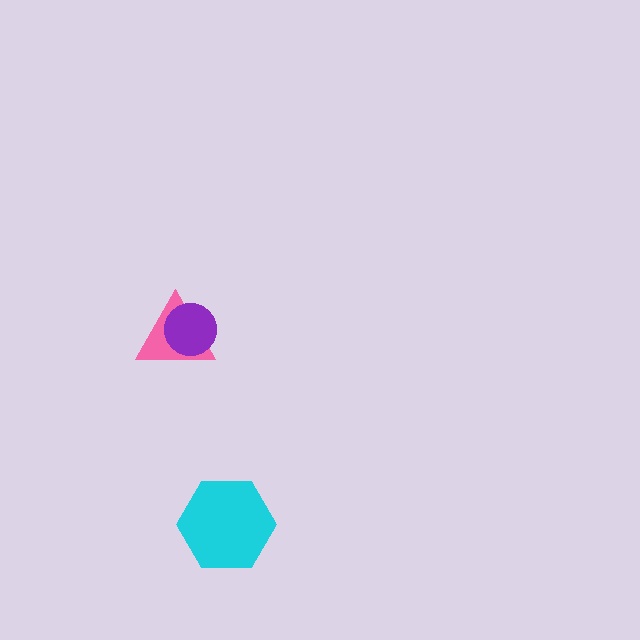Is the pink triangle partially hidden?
Yes, it is partially covered by another shape.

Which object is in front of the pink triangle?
The purple circle is in front of the pink triangle.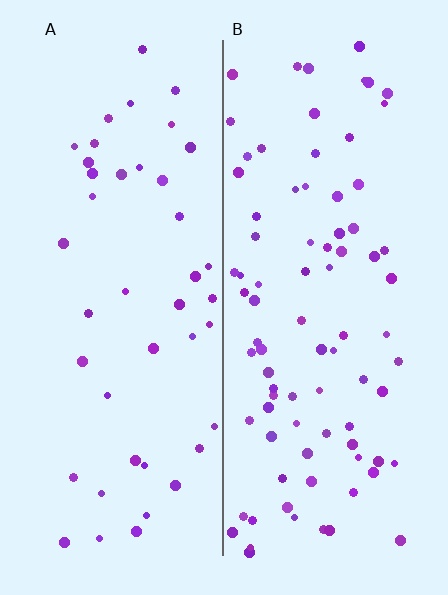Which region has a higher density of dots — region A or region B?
B (the right).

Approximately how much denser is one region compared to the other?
Approximately 2.0× — region B over region A.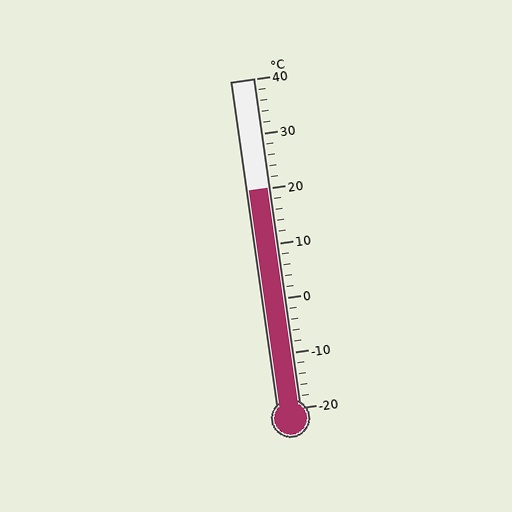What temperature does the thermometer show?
The thermometer shows approximately 20°C.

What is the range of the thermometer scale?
The thermometer scale ranges from -20°C to 40°C.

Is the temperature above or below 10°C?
The temperature is above 10°C.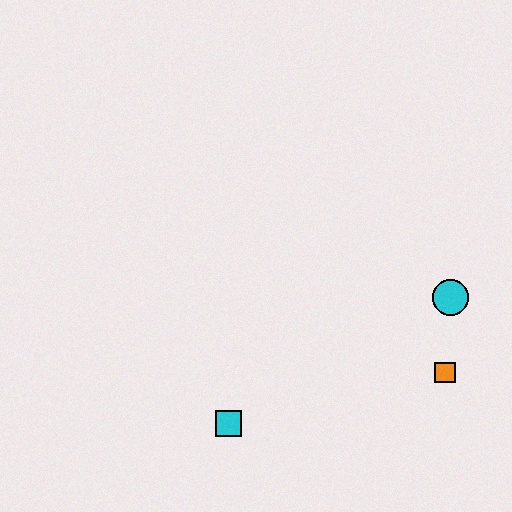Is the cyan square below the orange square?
Yes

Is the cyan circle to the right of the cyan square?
Yes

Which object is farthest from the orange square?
The cyan square is farthest from the orange square.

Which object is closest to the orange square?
The cyan circle is closest to the orange square.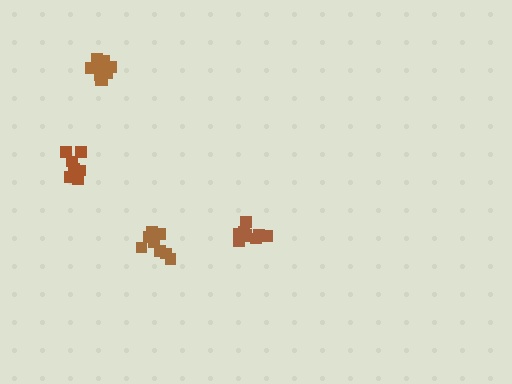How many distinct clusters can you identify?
There are 4 distinct clusters.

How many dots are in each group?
Group 1: 8 dots, Group 2: 7 dots, Group 3: 9 dots, Group 4: 11 dots (35 total).